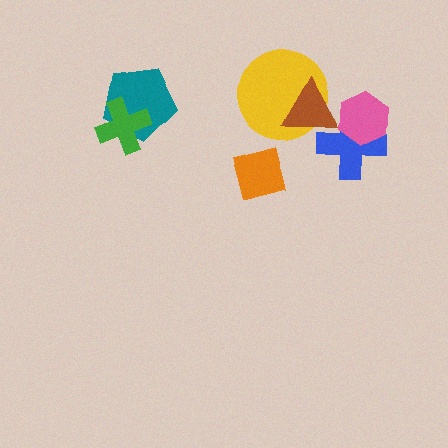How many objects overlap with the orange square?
0 objects overlap with the orange square.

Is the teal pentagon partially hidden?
Yes, it is partially covered by another shape.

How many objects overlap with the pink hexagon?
1 object overlaps with the pink hexagon.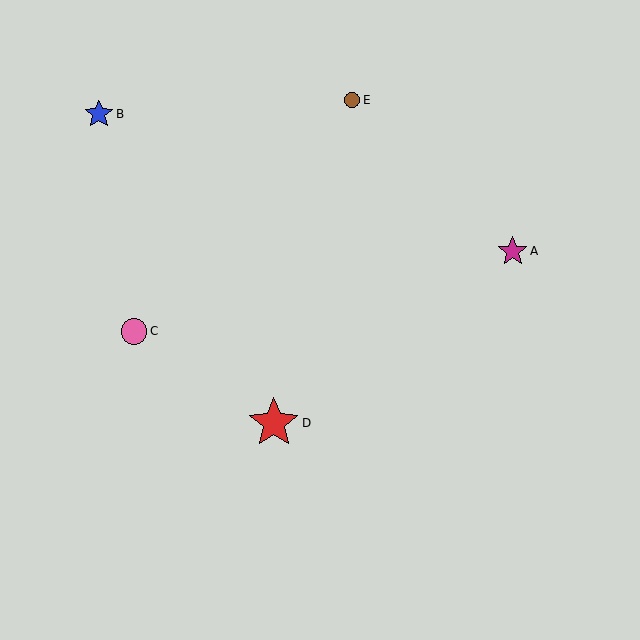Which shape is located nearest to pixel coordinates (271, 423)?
The red star (labeled D) at (274, 423) is nearest to that location.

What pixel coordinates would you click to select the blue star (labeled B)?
Click at (99, 114) to select the blue star B.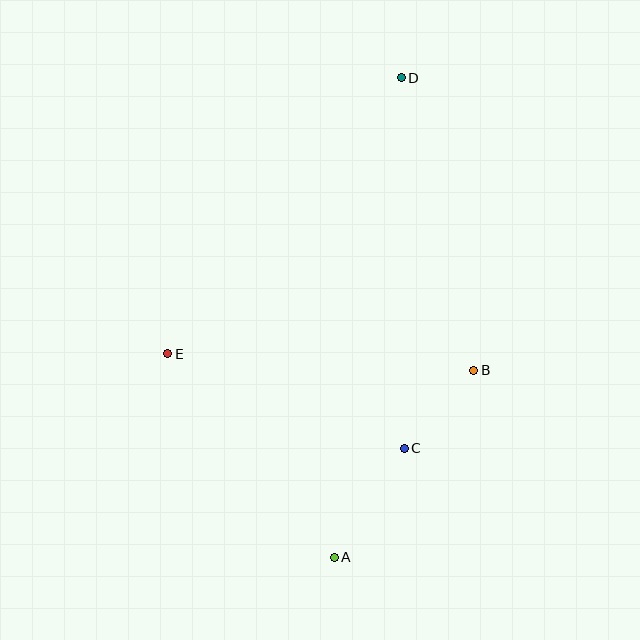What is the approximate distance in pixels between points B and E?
The distance between B and E is approximately 306 pixels.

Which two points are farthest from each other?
Points A and D are farthest from each other.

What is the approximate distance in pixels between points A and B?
The distance between A and B is approximately 233 pixels.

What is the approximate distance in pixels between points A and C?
The distance between A and C is approximately 129 pixels.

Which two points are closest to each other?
Points B and C are closest to each other.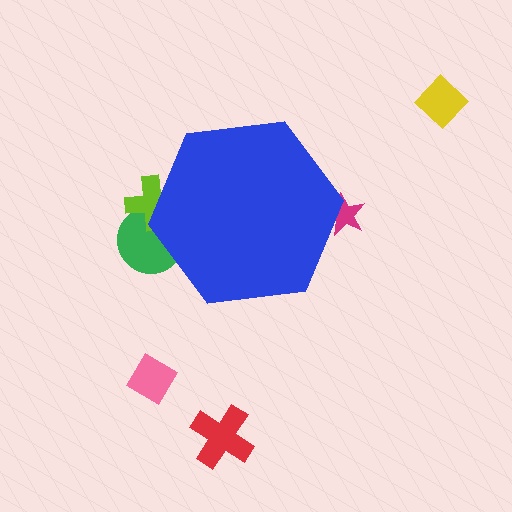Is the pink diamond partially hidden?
No, the pink diamond is fully visible.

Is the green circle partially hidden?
Yes, the green circle is partially hidden behind the blue hexagon.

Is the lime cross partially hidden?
Yes, the lime cross is partially hidden behind the blue hexagon.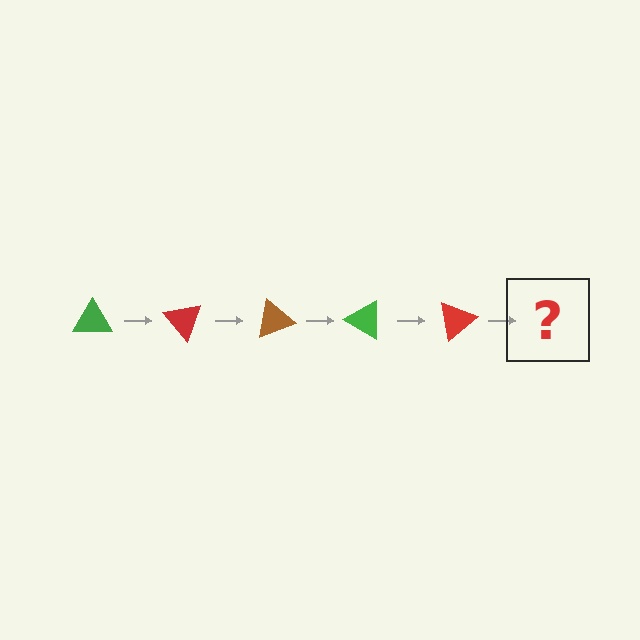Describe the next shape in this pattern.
It should be a brown triangle, rotated 250 degrees from the start.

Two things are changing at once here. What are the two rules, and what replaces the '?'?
The two rules are that it rotates 50 degrees each step and the color cycles through green, red, and brown. The '?' should be a brown triangle, rotated 250 degrees from the start.